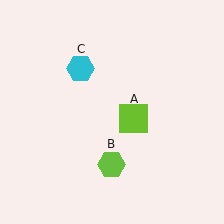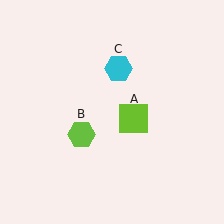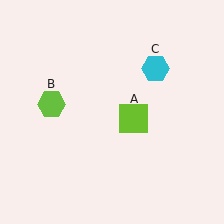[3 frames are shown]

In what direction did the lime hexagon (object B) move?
The lime hexagon (object B) moved up and to the left.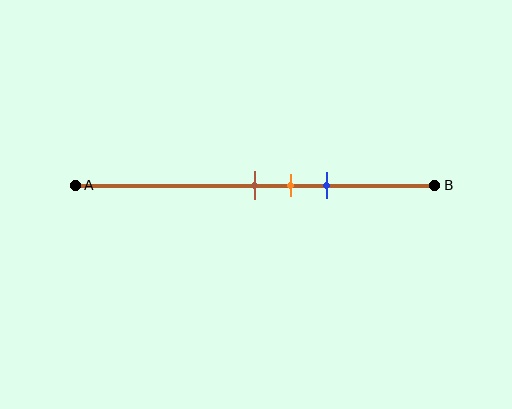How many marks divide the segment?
There are 3 marks dividing the segment.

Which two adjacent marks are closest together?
The brown and orange marks are the closest adjacent pair.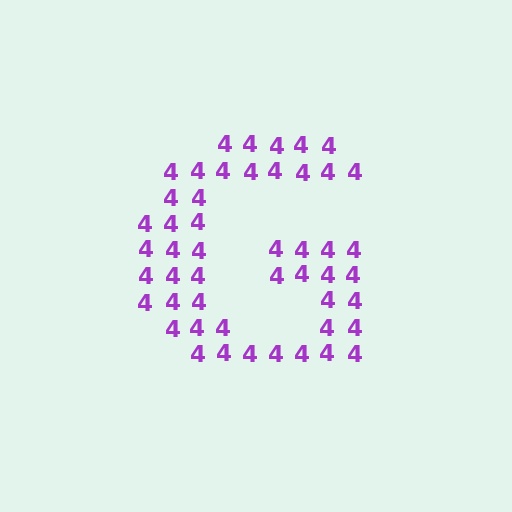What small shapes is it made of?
It is made of small digit 4's.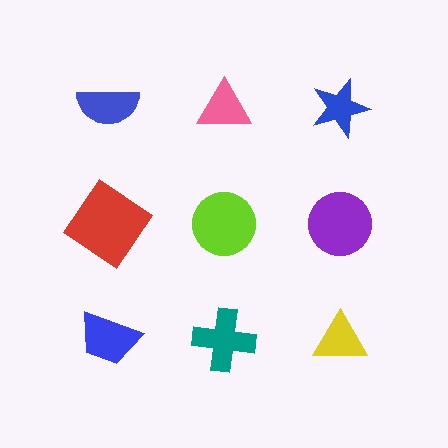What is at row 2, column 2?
A lime circle.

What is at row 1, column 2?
A pink triangle.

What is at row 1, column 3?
A blue star.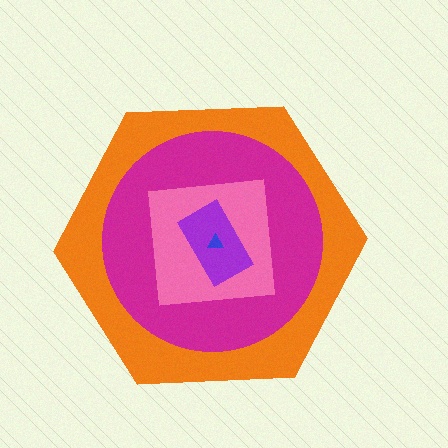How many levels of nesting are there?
5.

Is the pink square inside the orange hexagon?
Yes.